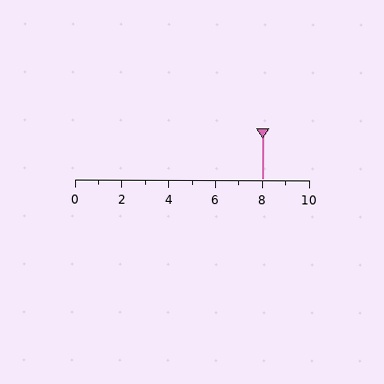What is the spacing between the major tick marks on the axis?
The major ticks are spaced 2 apart.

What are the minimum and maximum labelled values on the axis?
The axis runs from 0 to 10.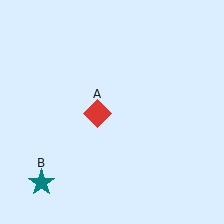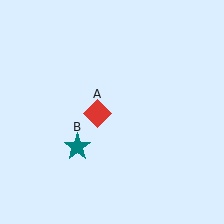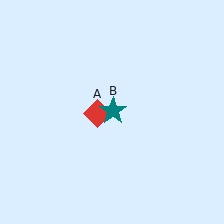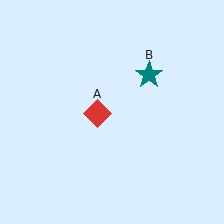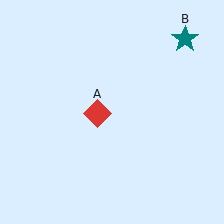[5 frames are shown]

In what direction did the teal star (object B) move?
The teal star (object B) moved up and to the right.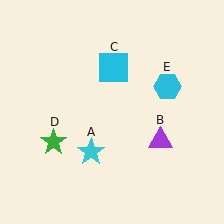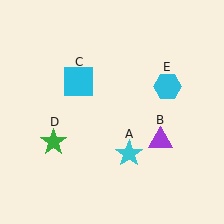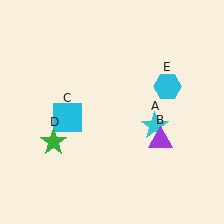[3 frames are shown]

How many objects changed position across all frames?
2 objects changed position: cyan star (object A), cyan square (object C).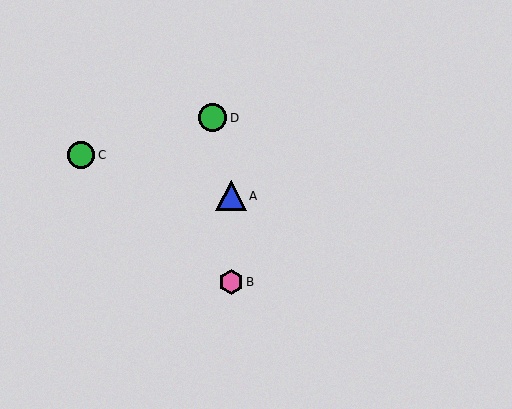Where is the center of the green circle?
The center of the green circle is at (81, 155).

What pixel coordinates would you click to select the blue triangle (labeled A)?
Click at (231, 196) to select the blue triangle A.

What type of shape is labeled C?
Shape C is a green circle.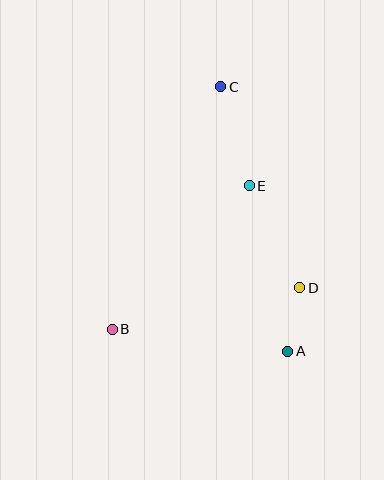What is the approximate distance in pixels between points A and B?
The distance between A and B is approximately 177 pixels.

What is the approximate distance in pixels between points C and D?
The distance between C and D is approximately 216 pixels.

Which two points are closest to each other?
Points A and D are closest to each other.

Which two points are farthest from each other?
Points A and C are farthest from each other.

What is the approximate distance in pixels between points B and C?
The distance between B and C is approximately 266 pixels.